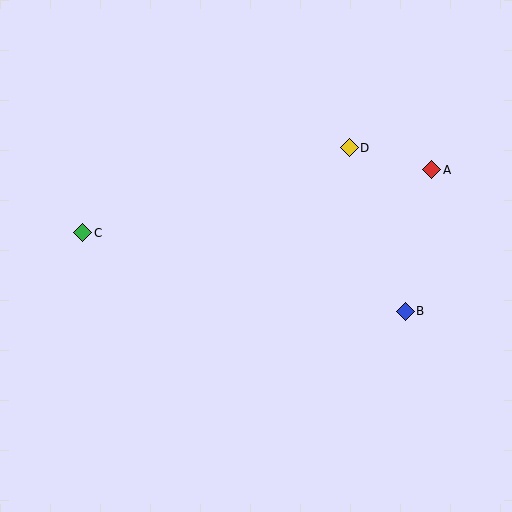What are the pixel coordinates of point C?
Point C is at (83, 233).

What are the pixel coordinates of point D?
Point D is at (349, 148).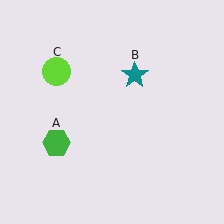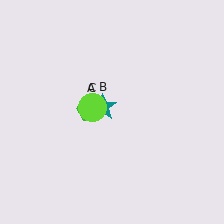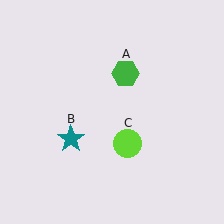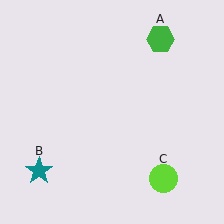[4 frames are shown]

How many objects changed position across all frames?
3 objects changed position: green hexagon (object A), teal star (object B), lime circle (object C).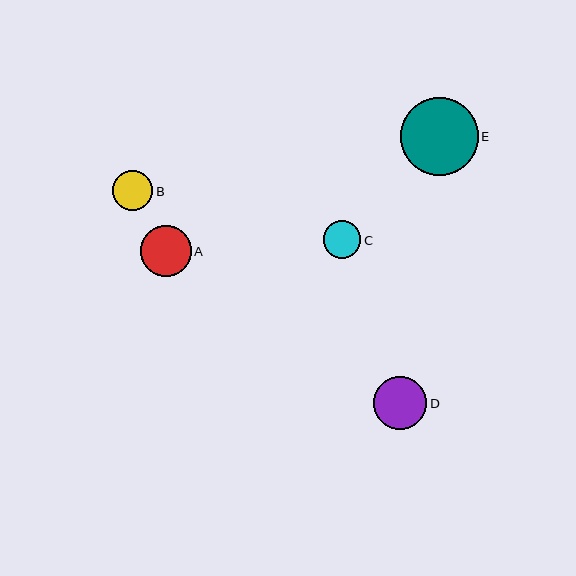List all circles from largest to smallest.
From largest to smallest: E, D, A, B, C.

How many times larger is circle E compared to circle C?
Circle E is approximately 2.1 times the size of circle C.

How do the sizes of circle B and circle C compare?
Circle B and circle C are approximately the same size.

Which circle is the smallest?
Circle C is the smallest with a size of approximately 37 pixels.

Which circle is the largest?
Circle E is the largest with a size of approximately 78 pixels.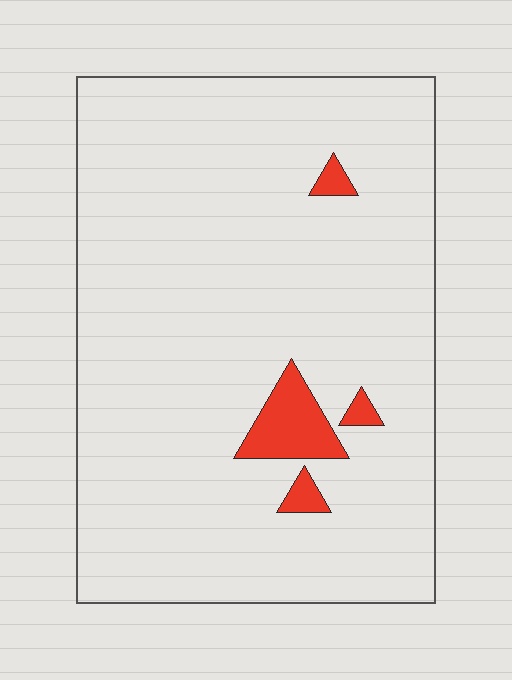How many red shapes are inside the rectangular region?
4.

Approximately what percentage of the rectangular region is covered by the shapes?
Approximately 5%.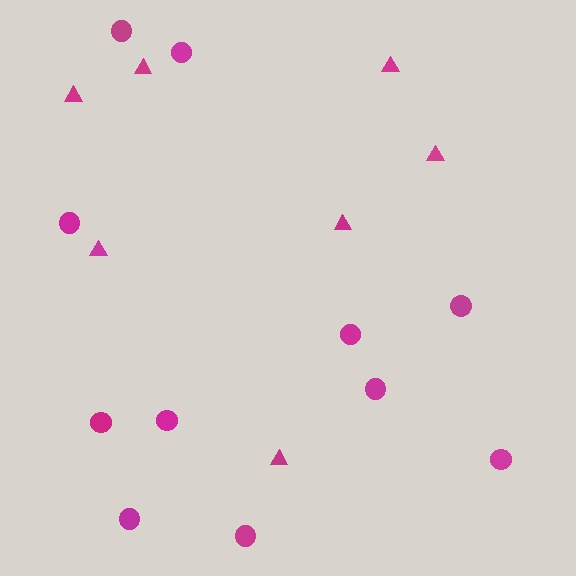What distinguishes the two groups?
There are 2 groups: one group of circles (11) and one group of triangles (7).